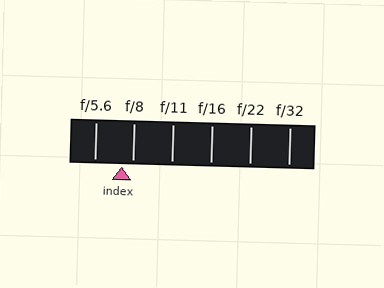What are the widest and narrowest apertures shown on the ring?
The widest aperture shown is f/5.6 and the narrowest is f/32.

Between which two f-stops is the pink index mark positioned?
The index mark is between f/5.6 and f/8.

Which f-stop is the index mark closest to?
The index mark is closest to f/8.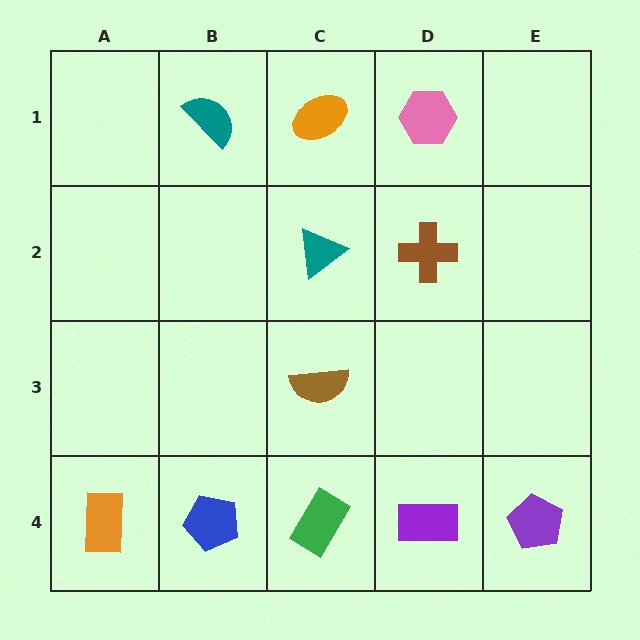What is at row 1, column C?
An orange ellipse.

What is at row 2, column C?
A teal triangle.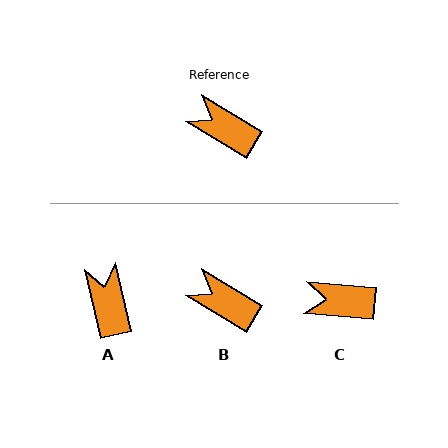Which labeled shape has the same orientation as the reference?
B.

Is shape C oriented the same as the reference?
No, it is off by about 26 degrees.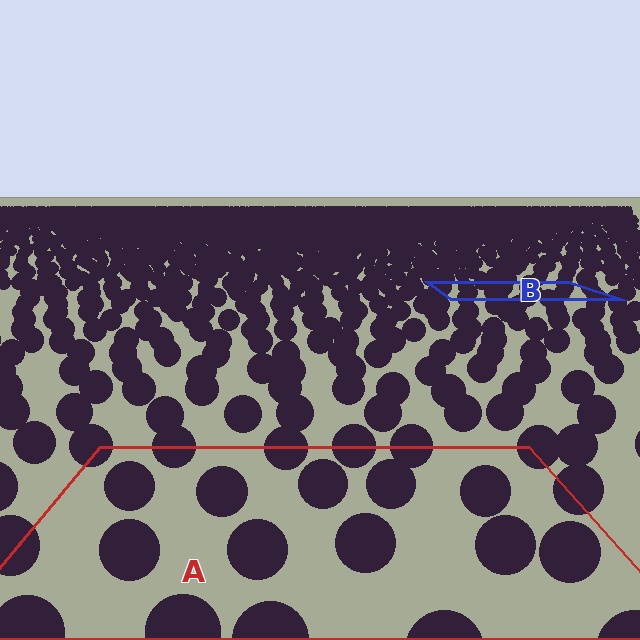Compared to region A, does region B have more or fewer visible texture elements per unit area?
Region B has more texture elements per unit area — they are packed more densely because it is farther away.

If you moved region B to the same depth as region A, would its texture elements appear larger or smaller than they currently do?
They would appear larger. At a closer depth, the same texture elements are projected at a bigger on-screen size.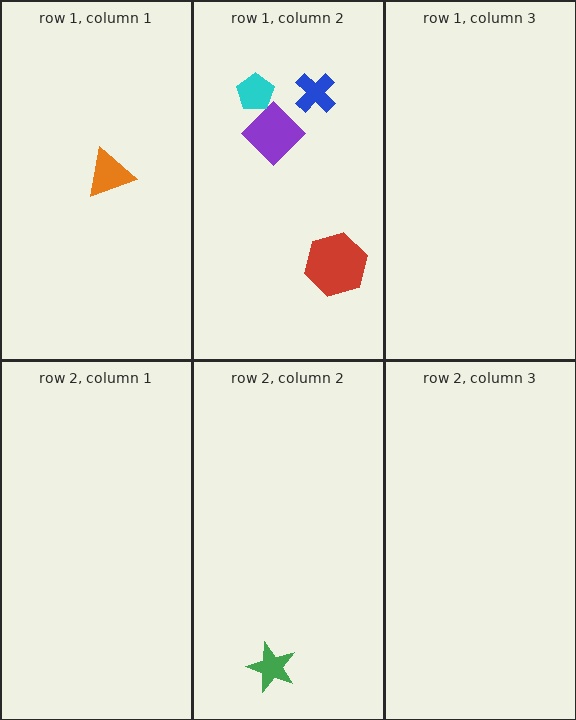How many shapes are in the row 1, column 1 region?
1.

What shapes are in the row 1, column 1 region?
The orange triangle.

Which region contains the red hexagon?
The row 1, column 2 region.